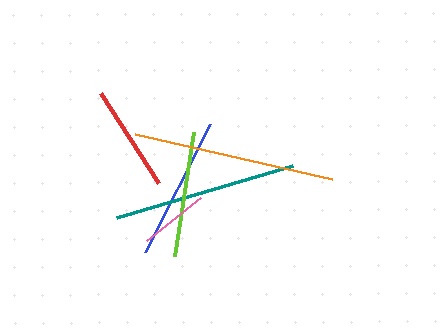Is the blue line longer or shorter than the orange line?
The orange line is longer than the blue line.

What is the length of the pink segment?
The pink segment is approximately 69 pixels long.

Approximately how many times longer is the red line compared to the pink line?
The red line is approximately 1.6 times the length of the pink line.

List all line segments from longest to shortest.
From longest to shortest: orange, teal, blue, lime, red, pink.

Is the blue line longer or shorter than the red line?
The blue line is longer than the red line.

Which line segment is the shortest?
The pink line is the shortest at approximately 69 pixels.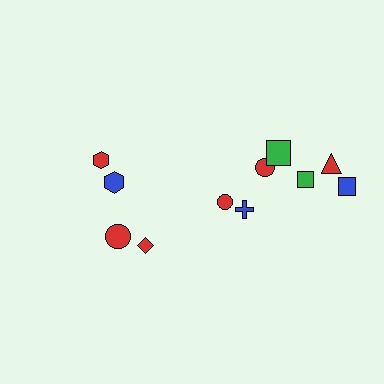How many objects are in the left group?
There are 4 objects.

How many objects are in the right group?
There are 7 objects.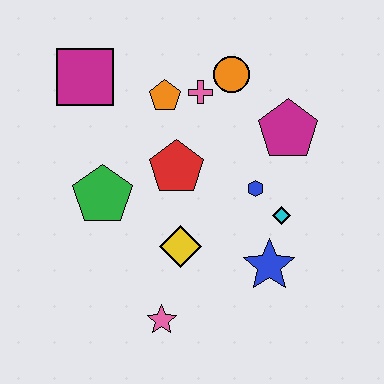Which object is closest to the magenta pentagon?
The blue hexagon is closest to the magenta pentagon.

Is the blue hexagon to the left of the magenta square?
No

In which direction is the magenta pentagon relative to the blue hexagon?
The magenta pentagon is above the blue hexagon.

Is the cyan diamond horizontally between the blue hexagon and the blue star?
No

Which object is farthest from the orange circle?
The pink star is farthest from the orange circle.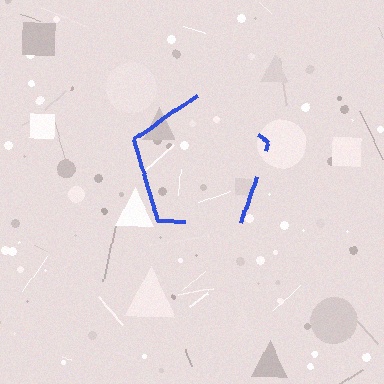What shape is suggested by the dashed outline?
The dashed outline suggests a pentagon.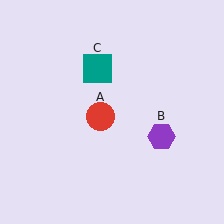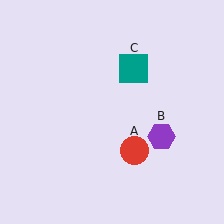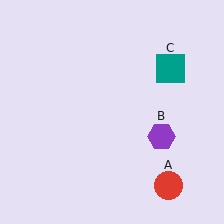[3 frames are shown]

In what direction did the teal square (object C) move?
The teal square (object C) moved right.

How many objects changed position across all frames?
2 objects changed position: red circle (object A), teal square (object C).